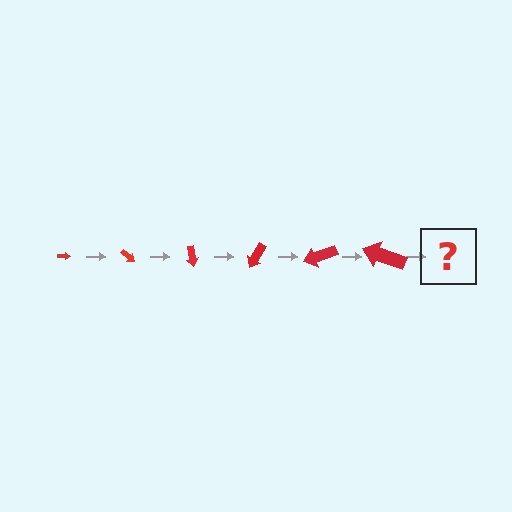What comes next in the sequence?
The next element should be an arrow, larger than the previous one and rotated 240 degrees from the start.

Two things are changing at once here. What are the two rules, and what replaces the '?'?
The two rules are that the arrow grows larger each step and it rotates 40 degrees each step. The '?' should be an arrow, larger than the previous one and rotated 240 degrees from the start.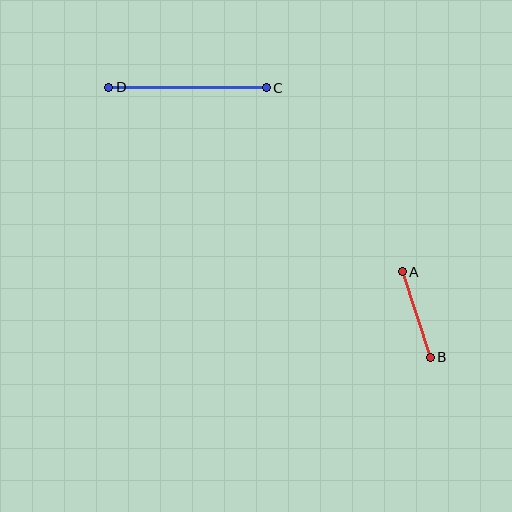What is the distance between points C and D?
The distance is approximately 158 pixels.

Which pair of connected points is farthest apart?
Points C and D are farthest apart.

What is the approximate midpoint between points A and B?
The midpoint is at approximately (416, 315) pixels.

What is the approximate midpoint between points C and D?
The midpoint is at approximately (188, 87) pixels.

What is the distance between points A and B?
The distance is approximately 90 pixels.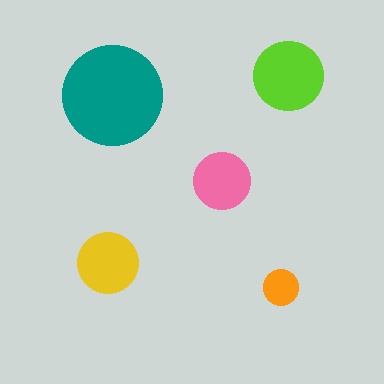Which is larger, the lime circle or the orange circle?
The lime one.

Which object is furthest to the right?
The lime circle is rightmost.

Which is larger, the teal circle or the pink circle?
The teal one.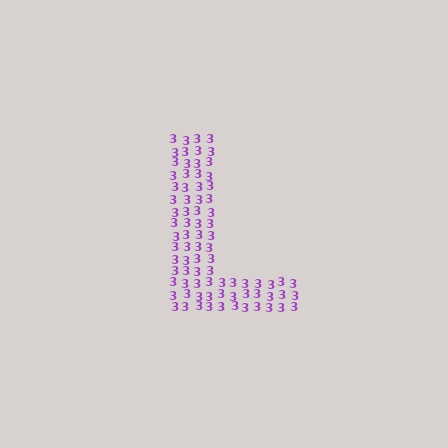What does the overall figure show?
The overall figure shows the letter L.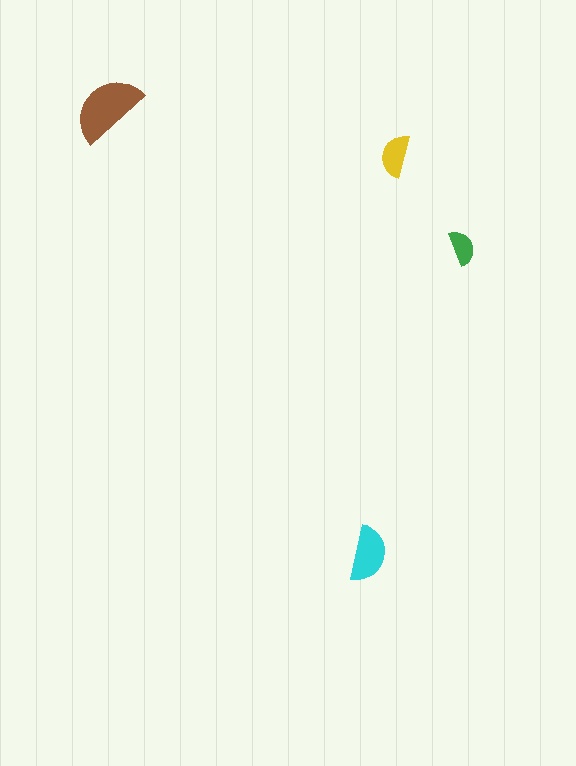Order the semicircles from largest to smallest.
the brown one, the cyan one, the yellow one, the green one.